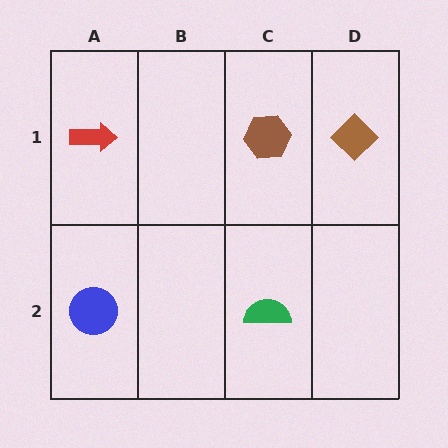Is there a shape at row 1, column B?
No, that cell is empty.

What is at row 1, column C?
A brown hexagon.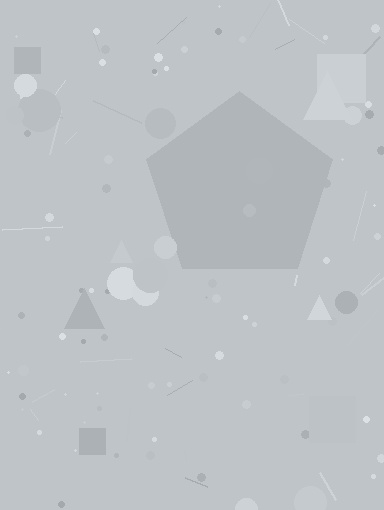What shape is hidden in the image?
A pentagon is hidden in the image.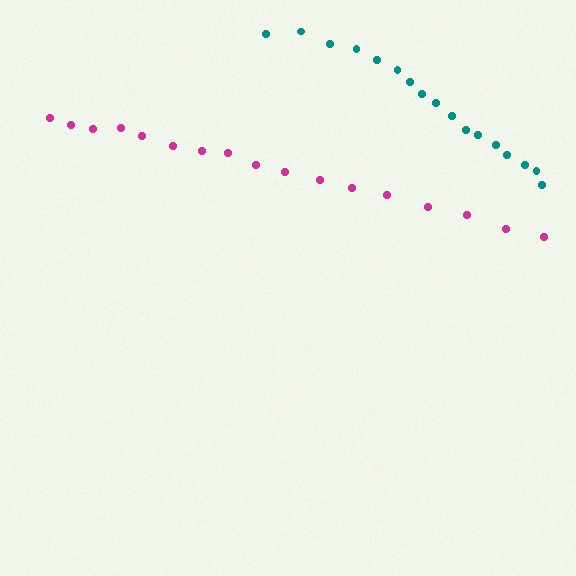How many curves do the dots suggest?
There are 2 distinct paths.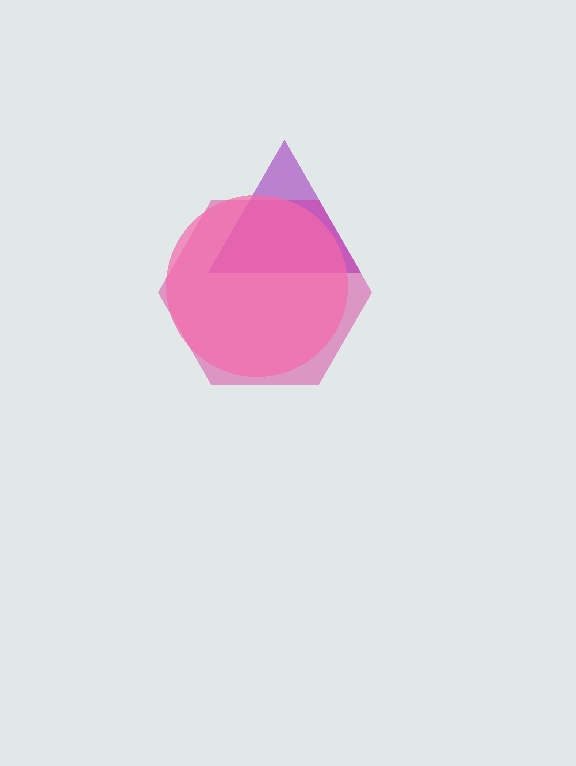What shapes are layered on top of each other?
The layered shapes are: a purple triangle, a magenta hexagon, a pink circle.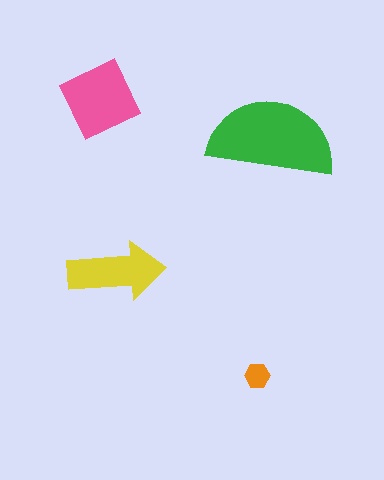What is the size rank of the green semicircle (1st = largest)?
1st.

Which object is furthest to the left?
The pink square is leftmost.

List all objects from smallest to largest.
The orange hexagon, the yellow arrow, the pink square, the green semicircle.